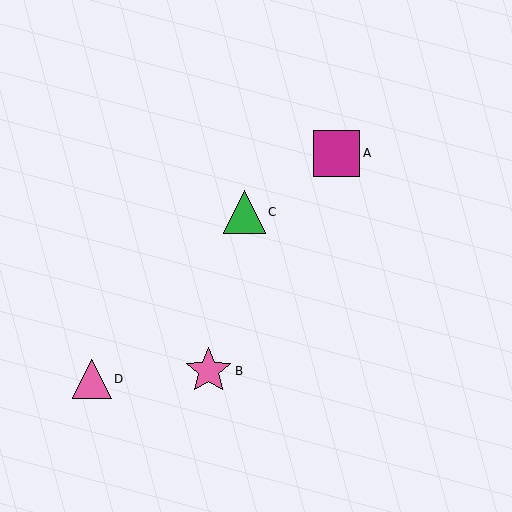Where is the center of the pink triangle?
The center of the pink triangle is at (92, 379).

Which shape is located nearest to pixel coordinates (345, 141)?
The magenta square (labeled A) at (337, 153) is nearest to that location.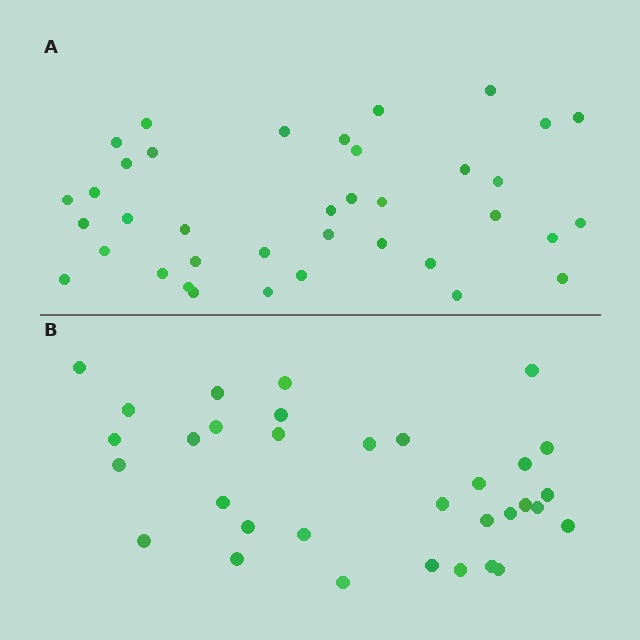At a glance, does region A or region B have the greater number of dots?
Region A (the top region) has more dots.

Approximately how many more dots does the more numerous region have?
Region A has about 5 more dots than region B.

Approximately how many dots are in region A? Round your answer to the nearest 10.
About 40 dots. (The exact count is 38, which rounds to 40.)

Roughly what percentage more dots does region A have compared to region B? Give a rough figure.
About 15% more.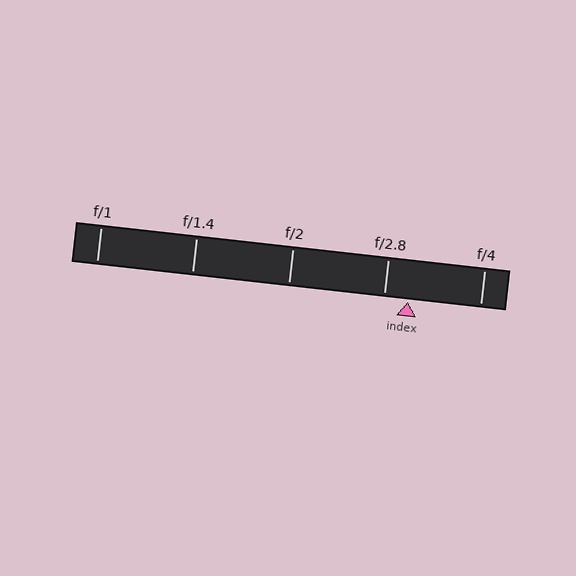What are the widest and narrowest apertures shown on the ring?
The widest aperture shown is f/1 and the narrowest is f/4.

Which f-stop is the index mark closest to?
The index mark is closest to f/2.8.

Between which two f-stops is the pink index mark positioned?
The index mark is between f/2.8 and f/4.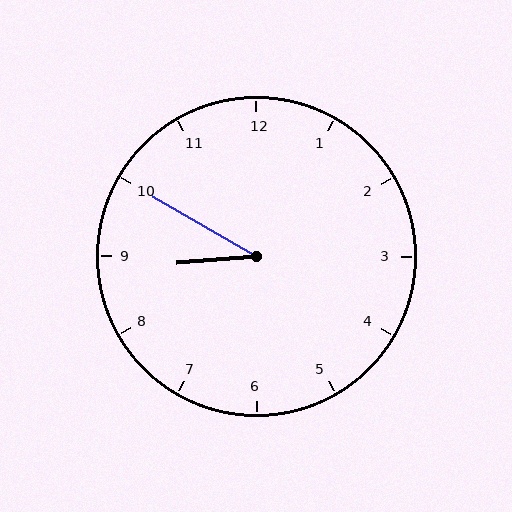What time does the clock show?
8:50.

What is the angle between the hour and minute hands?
Approximately 35 degrees.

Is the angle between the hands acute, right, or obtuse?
It is acute.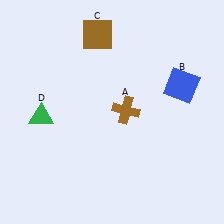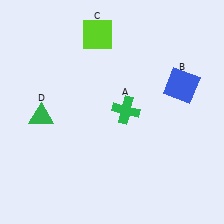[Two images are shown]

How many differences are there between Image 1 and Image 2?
There are 2 differences between the two images.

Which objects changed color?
A changed from brown to green. C changed from brown to lime.